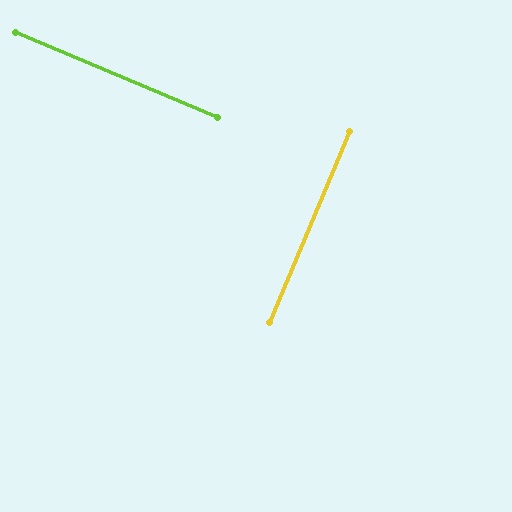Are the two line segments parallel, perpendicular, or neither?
Perpendicular — they meet at approximately 90°.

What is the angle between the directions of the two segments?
Approximately 90 degrees.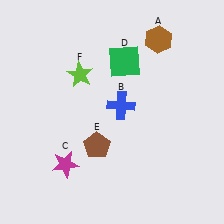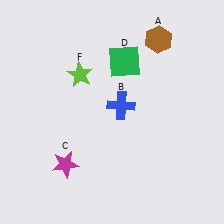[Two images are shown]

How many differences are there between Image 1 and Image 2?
There is 1 difference between the two images.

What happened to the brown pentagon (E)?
The brown pentagon (E) was removed in Image 2. It was in the bottom-left area of Image 1.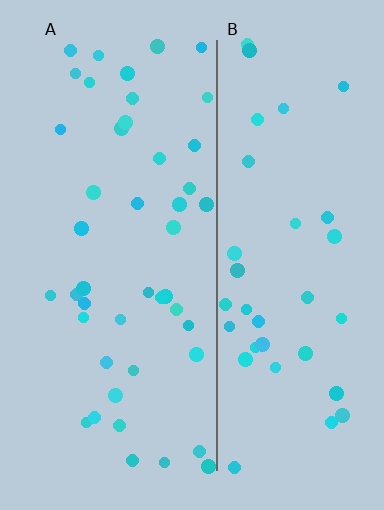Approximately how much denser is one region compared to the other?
Approximately 1.2× — region A over region B.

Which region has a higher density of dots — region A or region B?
A (the left).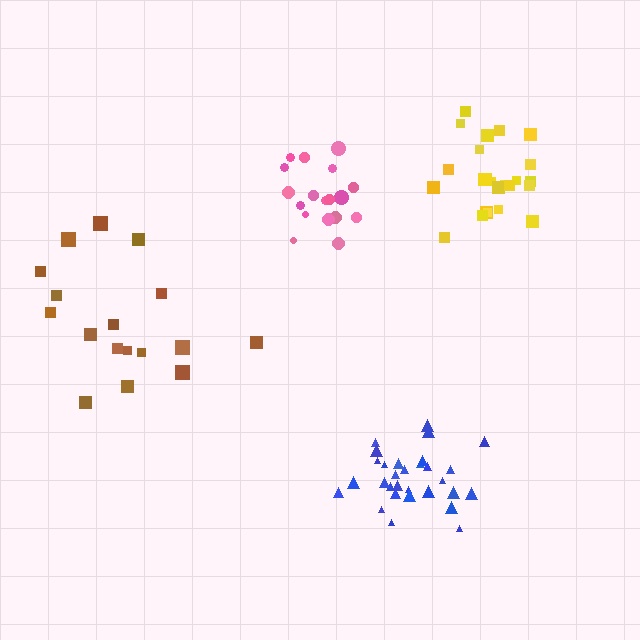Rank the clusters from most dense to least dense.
blue, yellow, pink, brown.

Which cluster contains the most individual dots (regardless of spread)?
Blue (30).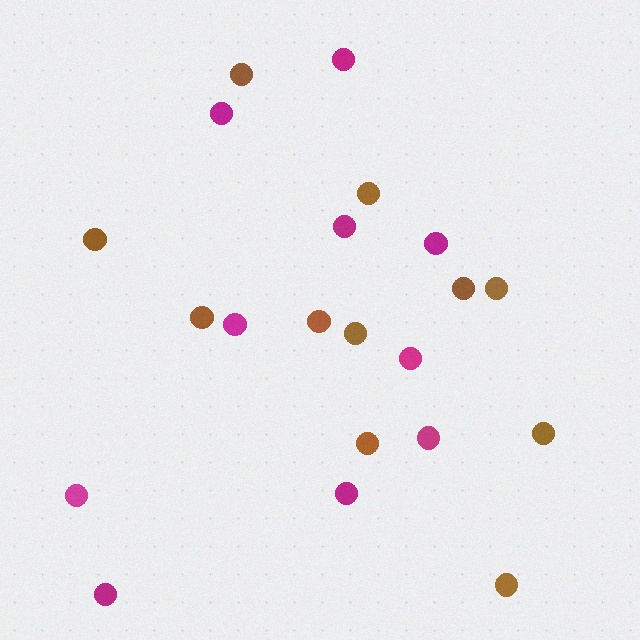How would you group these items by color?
There are 2 groups: one group of magenta circles (10) and one group of brown circles (11).